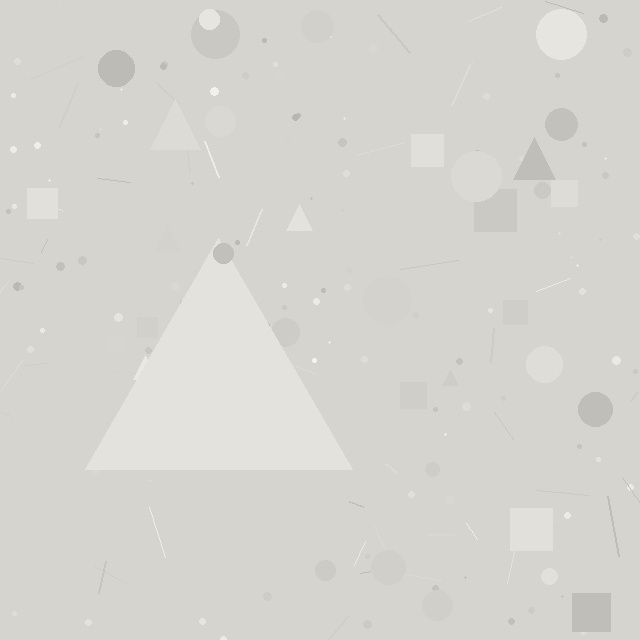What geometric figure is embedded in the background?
A triangle is embedded in the background.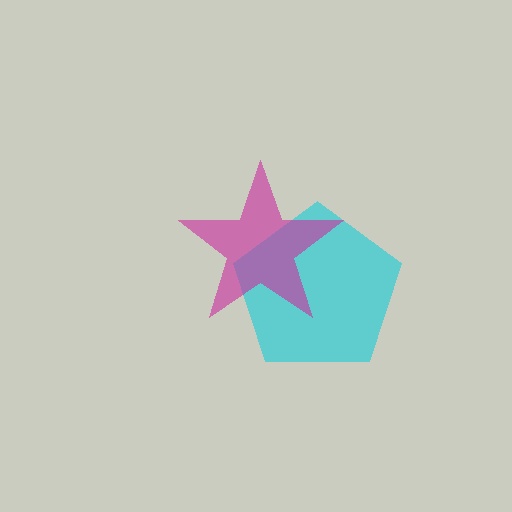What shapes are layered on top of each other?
The layered shapes are: a cyan pentagon, a magenta star.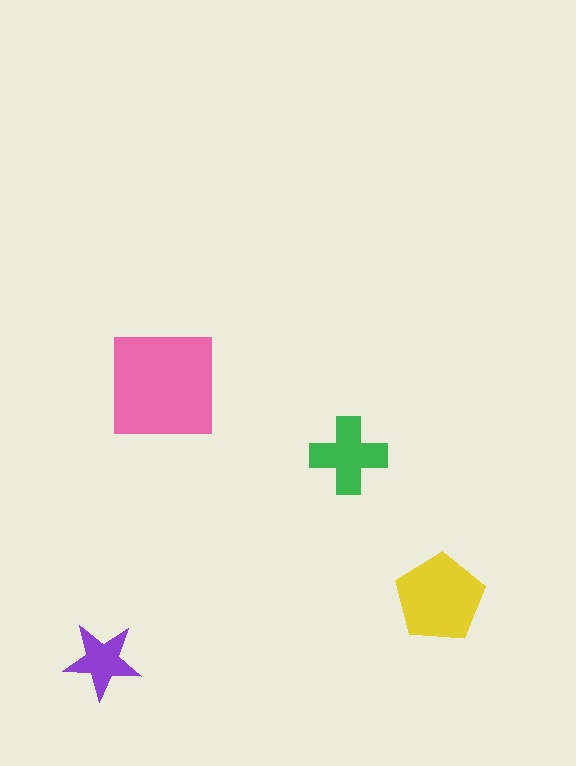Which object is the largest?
The pink square.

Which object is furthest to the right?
The yellow pentagon is rightmost.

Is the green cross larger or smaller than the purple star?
Larger.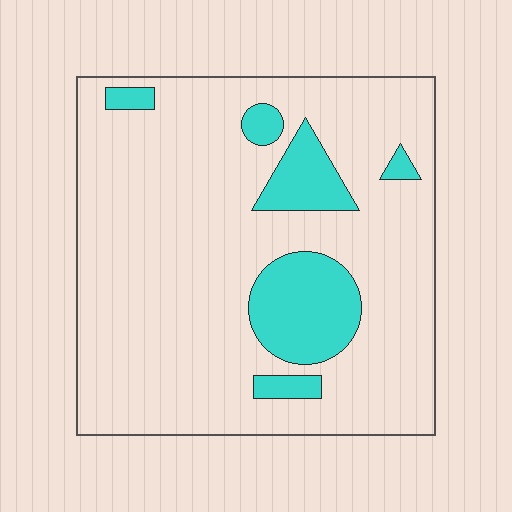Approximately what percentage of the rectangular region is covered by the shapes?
Approximately 15%.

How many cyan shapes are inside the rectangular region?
6.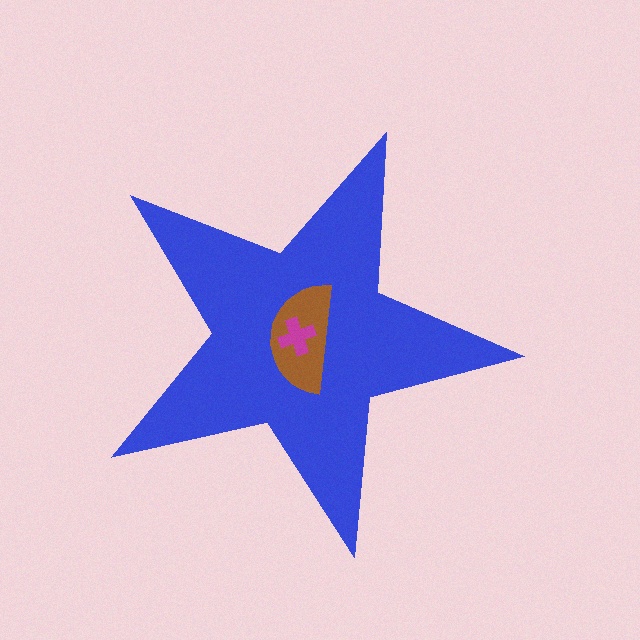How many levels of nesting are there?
3.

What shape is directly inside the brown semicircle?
The magenta cross.